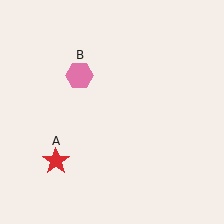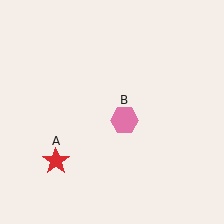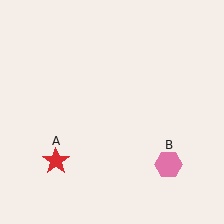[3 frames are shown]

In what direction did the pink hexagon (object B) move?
The pink hexagon (object B) moved down and to the right.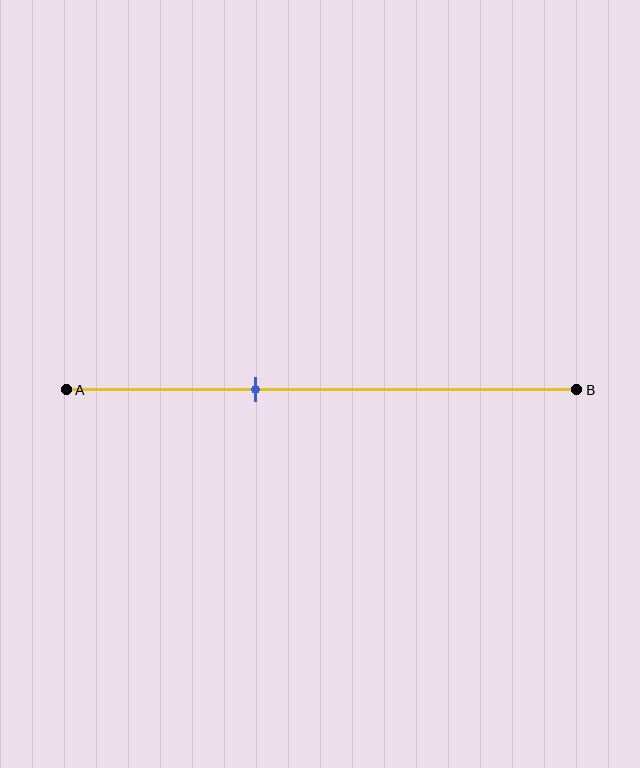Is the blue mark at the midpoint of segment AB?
No, the mark is at about 35% from A, not at the 50% midpoint.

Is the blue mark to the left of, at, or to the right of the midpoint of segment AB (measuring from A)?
The blue mark is to the left of the midpoint of segment AB.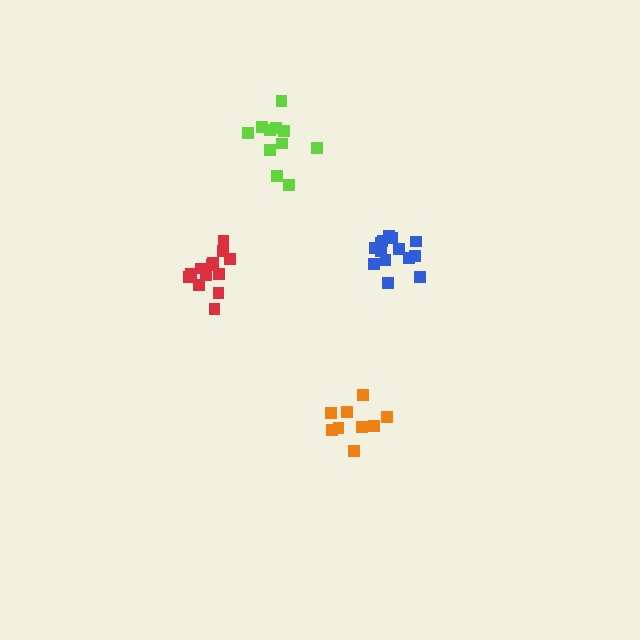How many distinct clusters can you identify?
There are 4 distinct clusters.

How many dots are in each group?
Group 1: 14 dots, Group 2: 9 dots, Group 3: 11 dots, Group 4: 13 dots (47 total).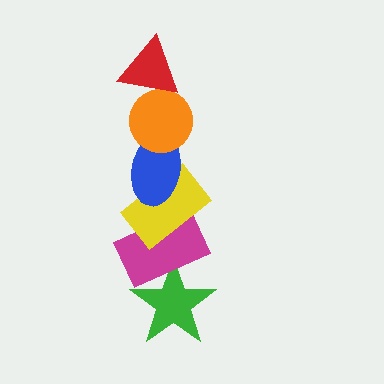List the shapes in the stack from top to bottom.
From top to bottom: the red triangle, the orange circle, the blue ellipse, the yellow rectangle, the magenta rectangle, the green star.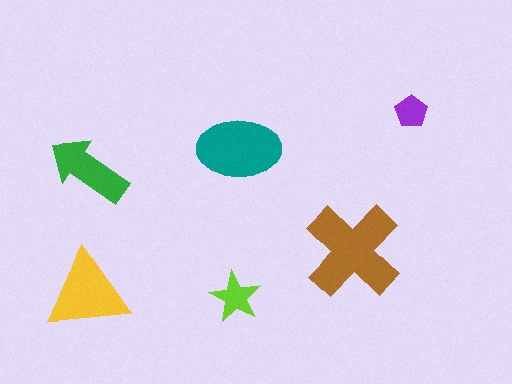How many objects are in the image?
There are 6 objects in the image.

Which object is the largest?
The brown cross.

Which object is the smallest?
The purple pentagon.